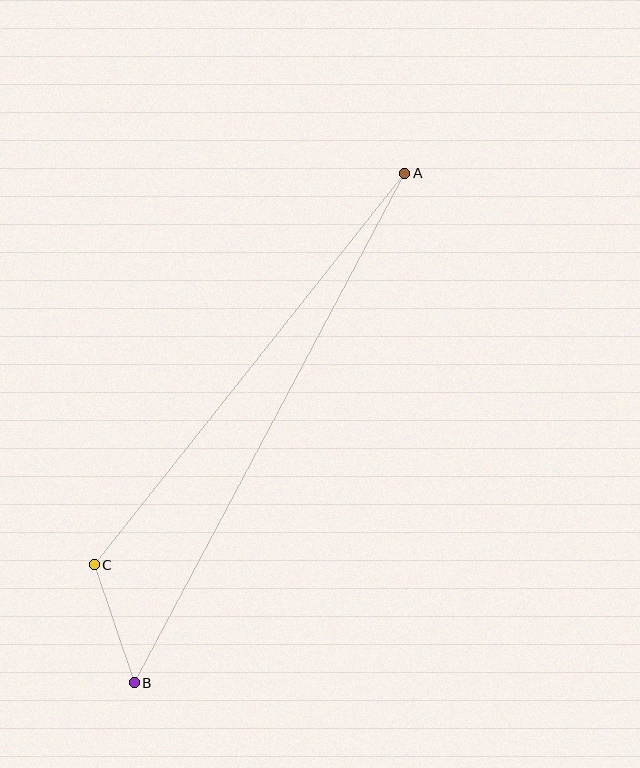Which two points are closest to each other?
Points B and C are closest to each other.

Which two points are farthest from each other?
Points A and B are farthest from each other.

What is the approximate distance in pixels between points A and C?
The distance between A and C is approximately 500 pixels.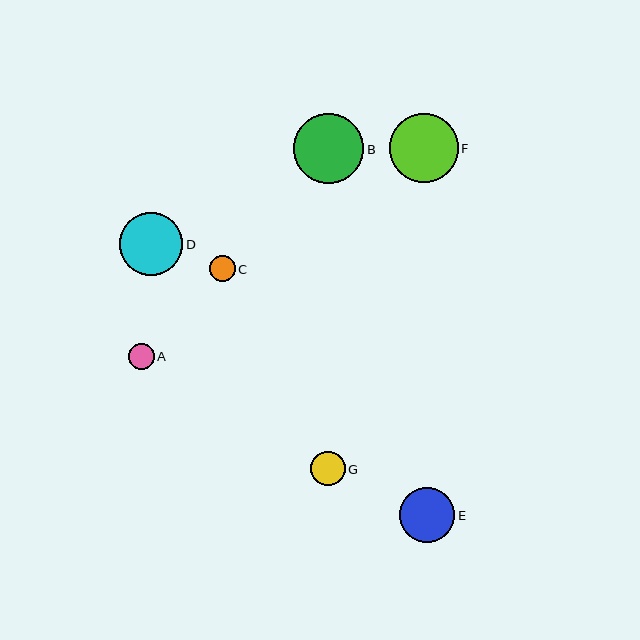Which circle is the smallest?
Circle C is the smallest with a size of approximately 25 pixels.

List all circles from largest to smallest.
From largest to smallest: B, F, D, E, G, A, C.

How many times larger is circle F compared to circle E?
Circle F is approximately 1.2 times the size of circle E.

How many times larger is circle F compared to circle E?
Circle F is approximately 1.2 times the size of circle E.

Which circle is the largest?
Circle B is the largest with a size of approximately 70 pixels.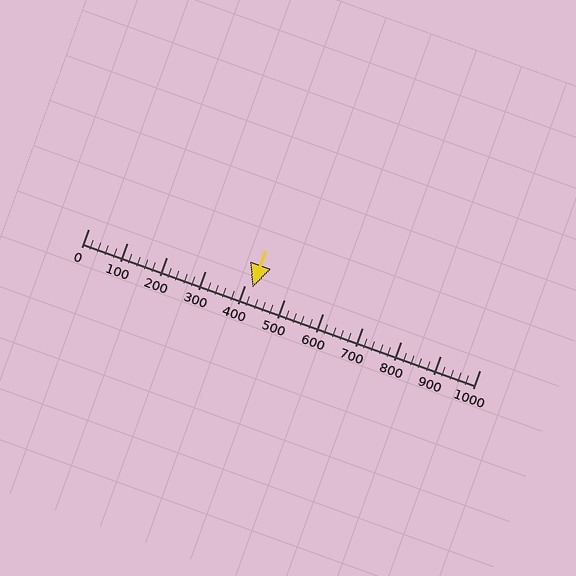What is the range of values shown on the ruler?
The ruler shows values from 0 to 1000.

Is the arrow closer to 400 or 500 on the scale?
The arrow is closer to 400.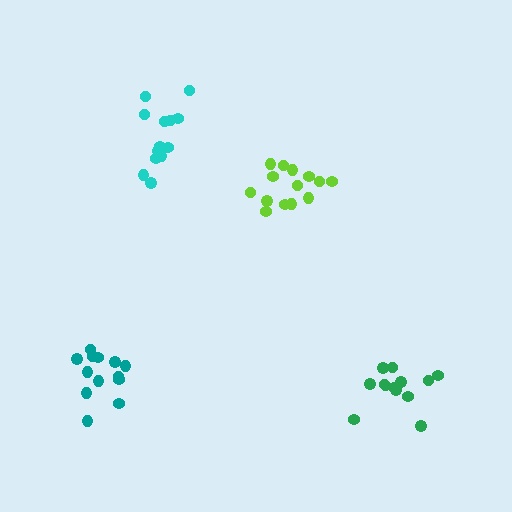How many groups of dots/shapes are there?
There are 4 groups.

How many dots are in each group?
Group 1: 13 dots, Group 2: 13 dots, Group 3: 13 dots, Group 4: 14 dots (53 total).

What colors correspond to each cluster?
The clusters are colored: green, cyan, teal, lime.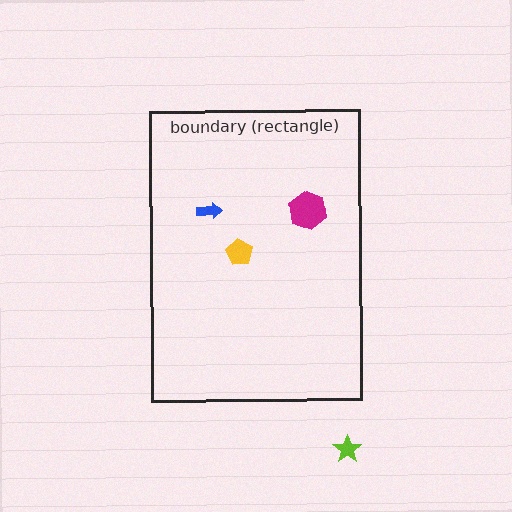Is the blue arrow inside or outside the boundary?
Inside.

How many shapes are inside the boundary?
3 inside, 1 outside.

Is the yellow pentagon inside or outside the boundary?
Inside.